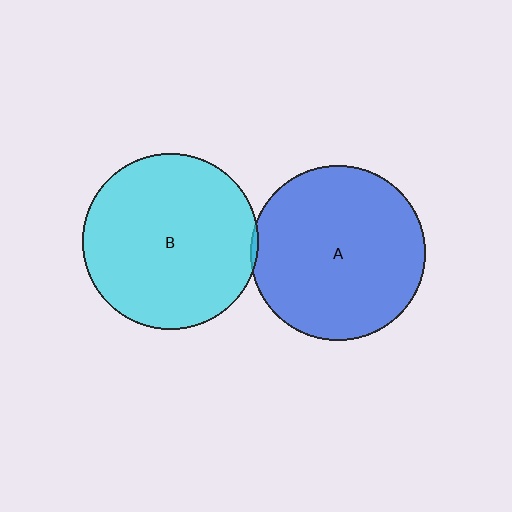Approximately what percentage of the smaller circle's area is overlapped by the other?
Approximately 5%.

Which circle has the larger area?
Circle B (cyan).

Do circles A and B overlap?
Yes.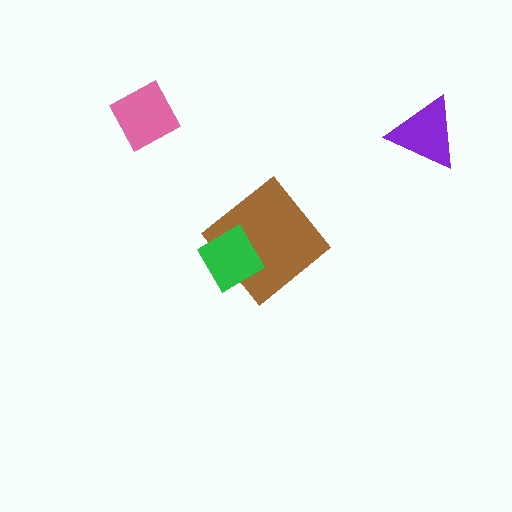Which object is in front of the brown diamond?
The green diamond is in front of the brown diamond.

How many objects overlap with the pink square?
0 objects overlap with the pink square.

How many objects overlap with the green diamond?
1 object overlaps with the green diamond.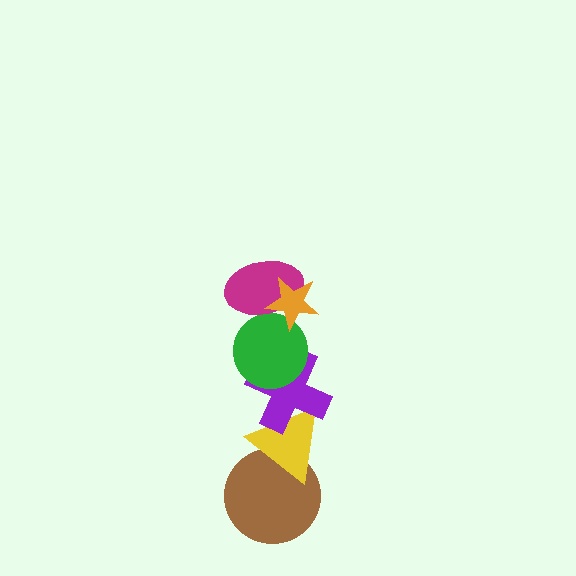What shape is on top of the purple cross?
The green circle is on top of the purple cross.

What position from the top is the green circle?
The green circle is 3rd from the top.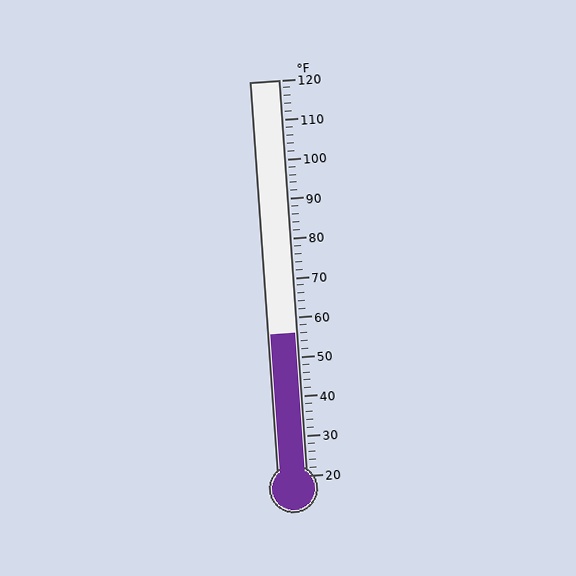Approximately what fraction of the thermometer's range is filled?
The thermometer is filled to approximately 35% of its range.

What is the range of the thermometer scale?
The thermometer scale ranges from 20°F to 120°F.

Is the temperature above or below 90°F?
The temperature is below 90°F.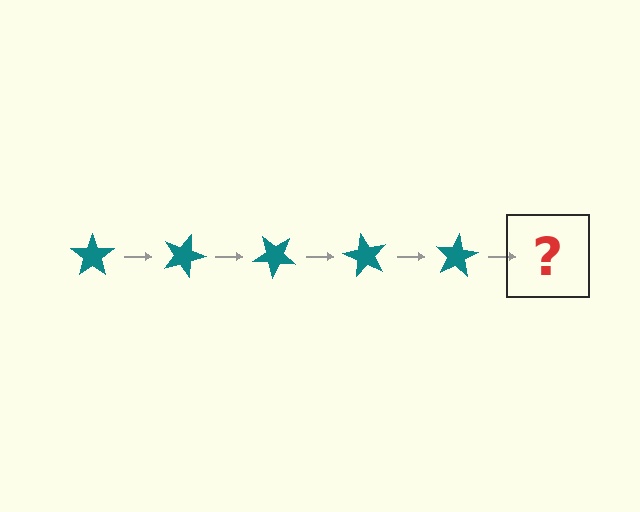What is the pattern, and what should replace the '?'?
The pattern is that the star rotates 20 degrees each step. The '?' should be a teal star rotated 100 degrees.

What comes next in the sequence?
The next element should be a teal star rotated 100 degrees.